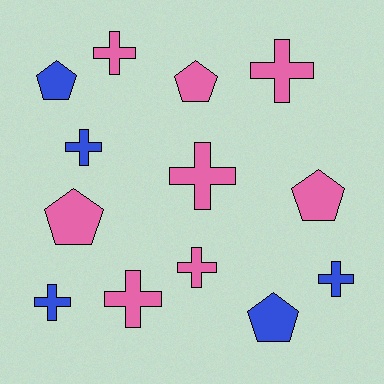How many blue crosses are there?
There are 3 blue crosses.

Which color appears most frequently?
Pink, with 8 objects.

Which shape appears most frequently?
Cross, with 8 objects.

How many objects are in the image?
There are 13 objects.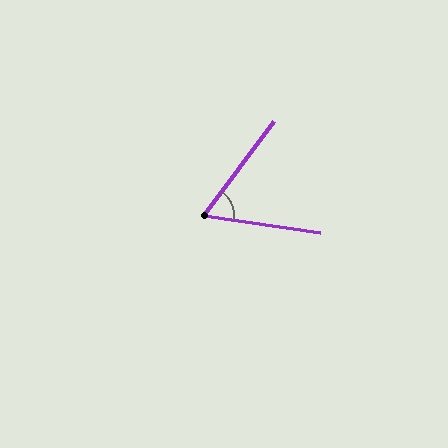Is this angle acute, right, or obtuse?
It is acute.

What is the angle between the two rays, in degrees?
Approximately 62 degrees.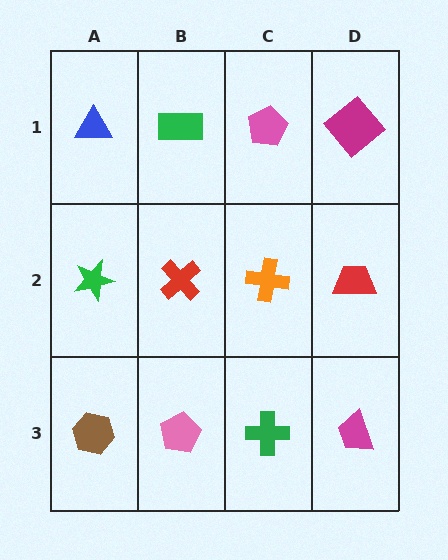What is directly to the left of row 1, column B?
A blue triangle.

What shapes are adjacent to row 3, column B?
A red cross (row 2, column B), a brown hexagon (row 3, column A), a green cross (row 3, column C).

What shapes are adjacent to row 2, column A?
A blue triangle (row 1, column A), a brown hexagon (row 3, column A), a red cross (row 2, column B).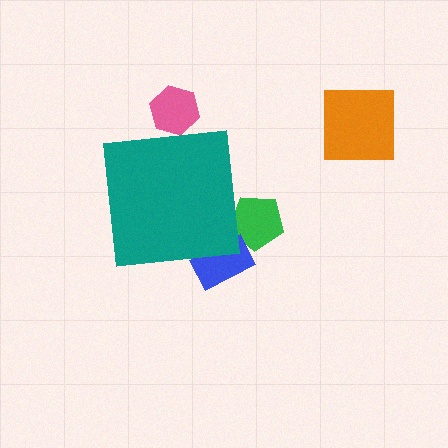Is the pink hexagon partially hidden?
Yes, the pink hexagon is partially hidden behind the teal square.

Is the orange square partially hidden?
No, the orange square is fully visible.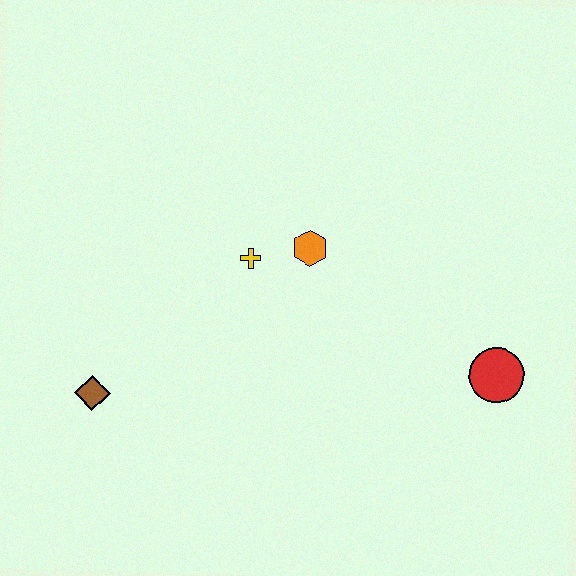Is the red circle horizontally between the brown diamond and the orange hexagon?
No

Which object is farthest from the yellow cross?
The red circle is farthest from the yellow cross.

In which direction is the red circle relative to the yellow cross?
The red circle is to the right of the yellow cross.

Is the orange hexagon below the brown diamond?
No